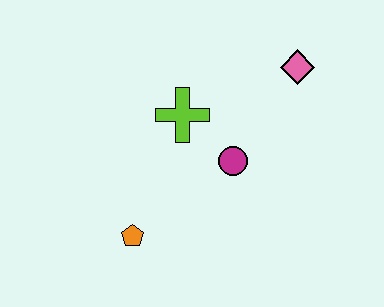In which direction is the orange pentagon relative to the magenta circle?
The orange pentagon is to the left of the magenta circle.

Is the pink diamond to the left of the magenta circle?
No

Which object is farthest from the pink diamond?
The orange pentagon is farthest from the pink diamond.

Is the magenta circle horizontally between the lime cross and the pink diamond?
Yes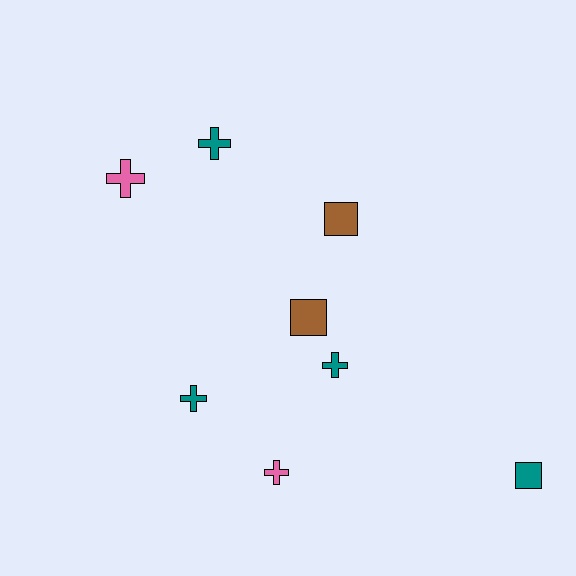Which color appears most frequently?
Teal, with 4 objects.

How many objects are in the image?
There are 8 objects.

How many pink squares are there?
There are no pink squares.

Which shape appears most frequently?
Cross, with 5 objects.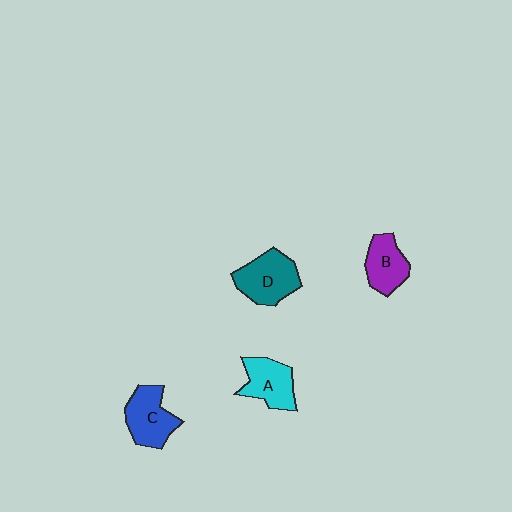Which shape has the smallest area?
Shape B (purple).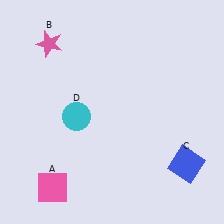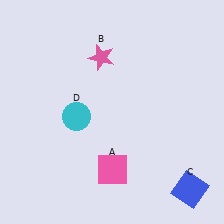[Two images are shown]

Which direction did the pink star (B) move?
The pink star (B) moved right.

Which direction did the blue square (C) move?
The blue square (C) moved down.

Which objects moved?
The objects that moved are: the pink square (A), the pink star (B), the blue square (C).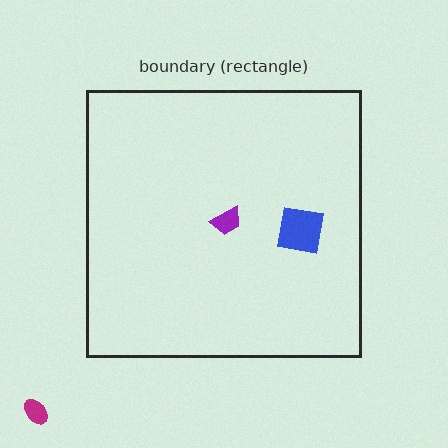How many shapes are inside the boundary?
2 inside, 1 outside.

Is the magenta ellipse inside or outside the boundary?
Outside.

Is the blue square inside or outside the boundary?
Inside.